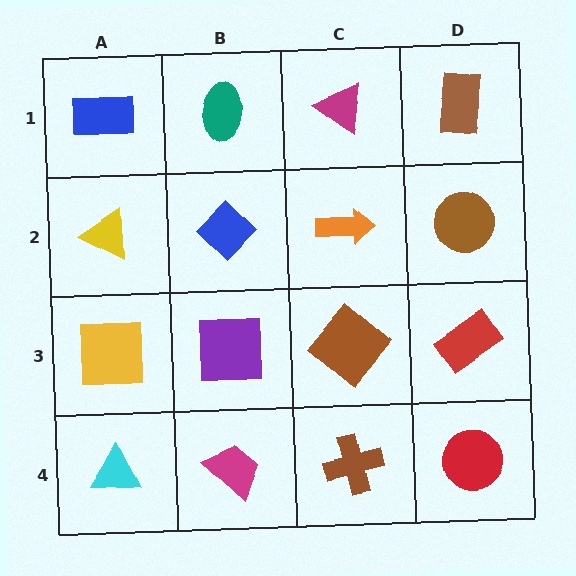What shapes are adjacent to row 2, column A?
A blue rectangle (row 1, column A), a yellow square (row 3, column A), a blue diamond (row 2, column B).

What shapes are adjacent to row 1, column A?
A yellow triangle (row 2, column A), a teal ellipse (row 1, column B).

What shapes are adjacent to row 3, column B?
A blue diamond (row 2, column B), a magenta trapezoid (row 4, column B), a yellow square (row 3, column A), a brown diamond (row 3, column C).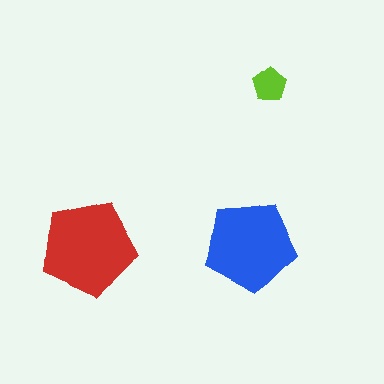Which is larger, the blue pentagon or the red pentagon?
The red one.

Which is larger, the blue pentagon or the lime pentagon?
The blue one.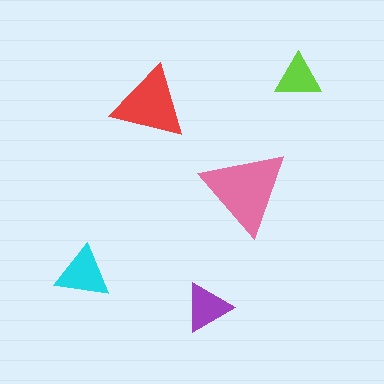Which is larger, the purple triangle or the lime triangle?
The purple one.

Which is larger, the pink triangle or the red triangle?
The pink one.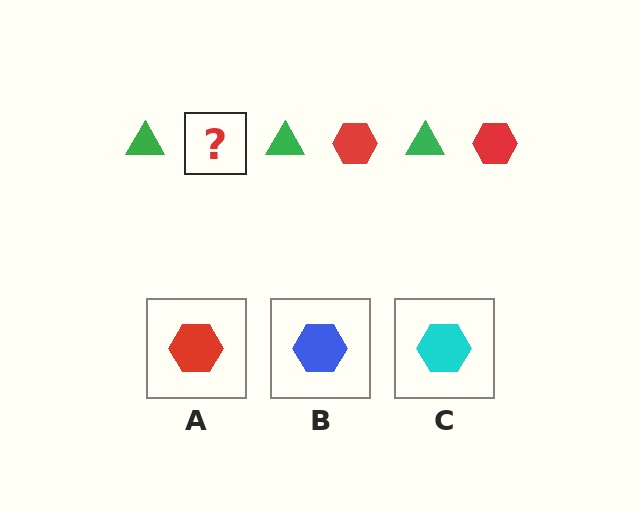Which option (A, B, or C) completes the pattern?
A.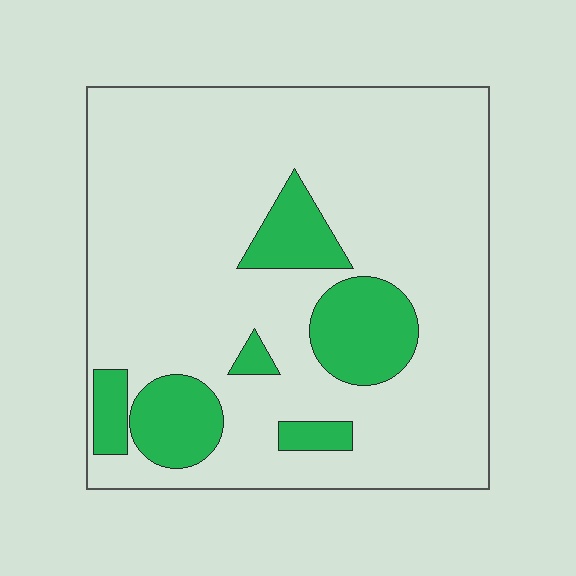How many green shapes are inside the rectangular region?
6.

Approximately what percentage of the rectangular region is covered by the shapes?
Approximately 20%.